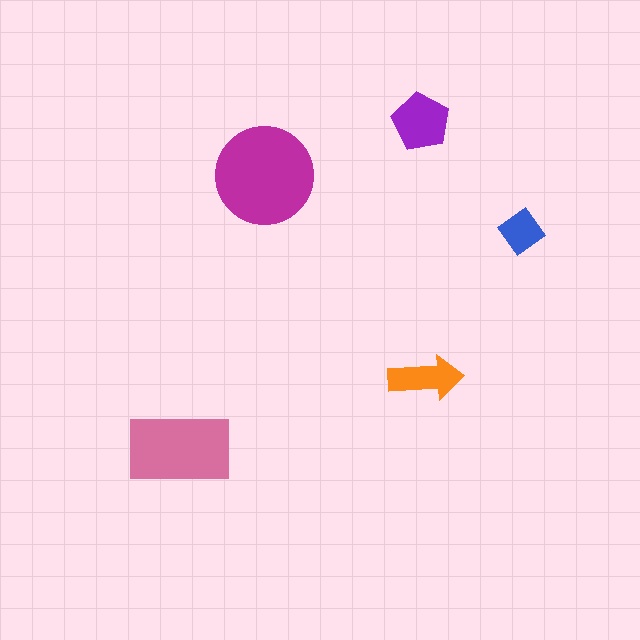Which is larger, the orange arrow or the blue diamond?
The orange arrow.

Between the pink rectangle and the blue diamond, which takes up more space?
The pink rectangle.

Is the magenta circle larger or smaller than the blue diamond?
Larger.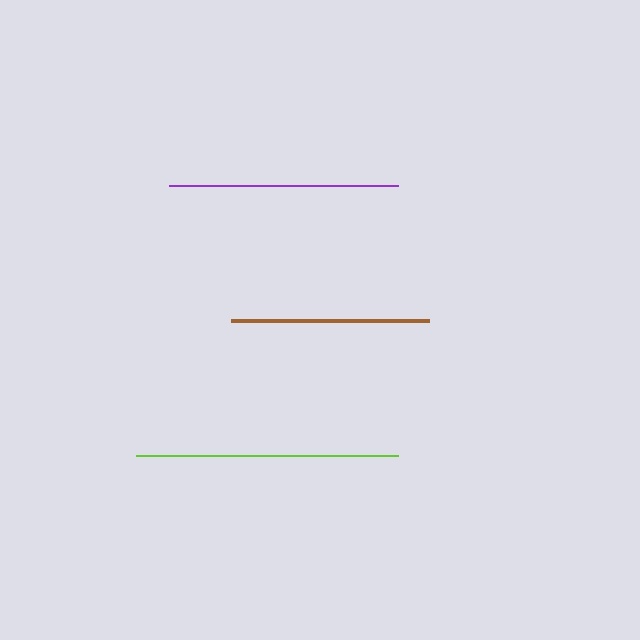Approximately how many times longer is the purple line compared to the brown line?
The purple line is approximately 1.2 times the length of the brown line.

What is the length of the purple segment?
The purple segment is approximately 229 pixels long.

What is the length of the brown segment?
The brown segment is approximately 199 pixels long.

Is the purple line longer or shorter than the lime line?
The lime line is longer than the purple line.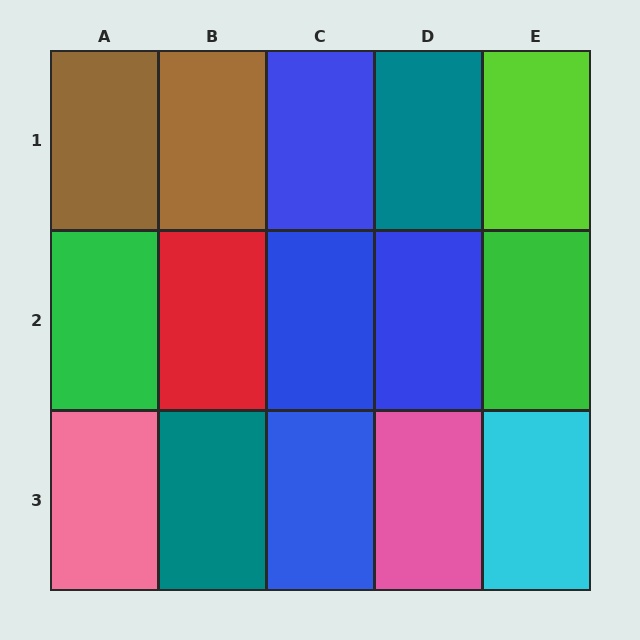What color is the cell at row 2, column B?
Red.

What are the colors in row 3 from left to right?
Pink, teal, blue, pink, cyan.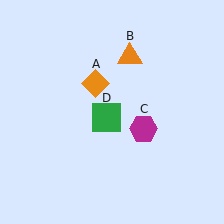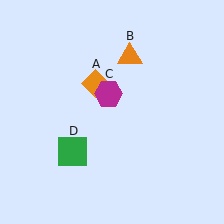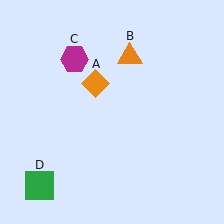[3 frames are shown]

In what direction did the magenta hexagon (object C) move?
The magenta hexagon (object C) moved up and to the left.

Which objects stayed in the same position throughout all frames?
Orange diamond (object A) and orange triangle (object B) remained stationary.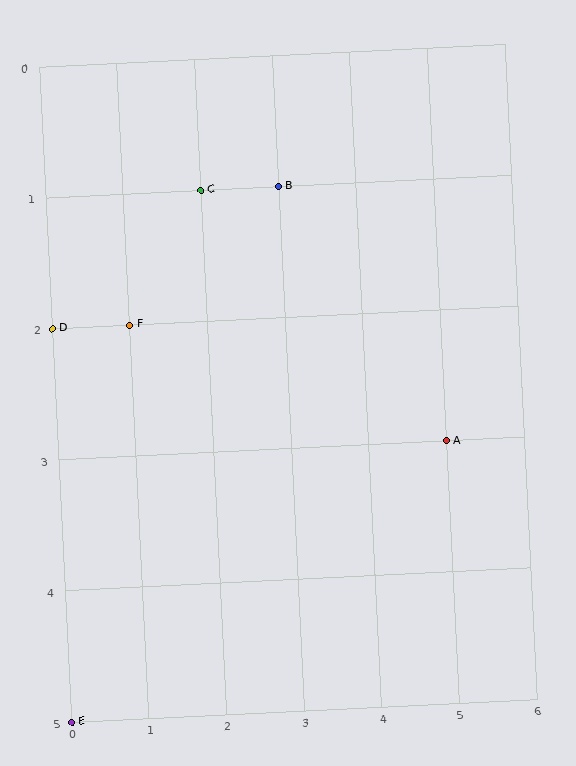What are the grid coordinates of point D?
Point D is at grid coordinates (0, 2).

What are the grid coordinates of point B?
Point B is at grid coordinates (3, 1).